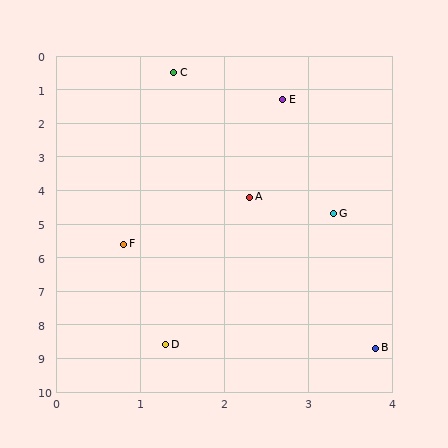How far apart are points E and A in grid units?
Points E and A are about 2.9 grid units apart.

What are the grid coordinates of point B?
Point B is at approximately (3.8, 8.7).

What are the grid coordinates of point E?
Point E is at approximately (2.7, 1.3).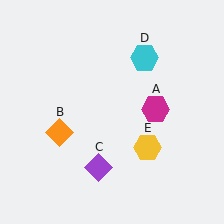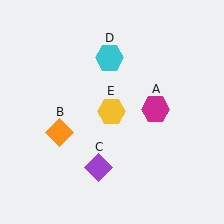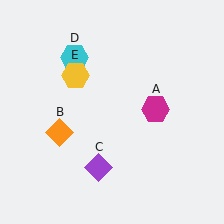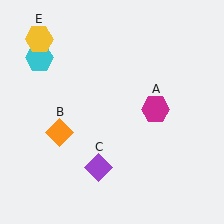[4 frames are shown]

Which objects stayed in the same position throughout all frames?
Magenta hexagon (object A) and orange diamond (object B) and purple diamond (object C) remained stationary.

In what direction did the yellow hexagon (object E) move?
The yellow hexagon (object E) moved up and to the left.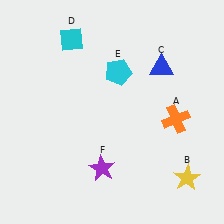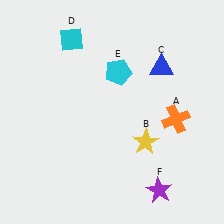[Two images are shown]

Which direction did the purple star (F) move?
The purple star (F) moved right.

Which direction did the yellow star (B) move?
The yellow star (B) moved left.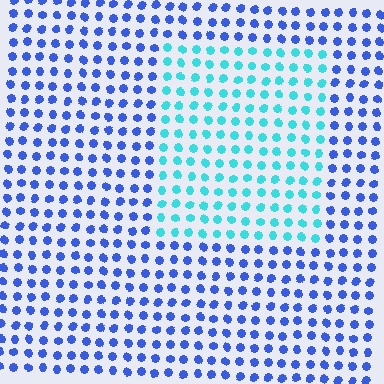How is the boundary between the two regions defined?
The boundary is defined purely by a slight shift in hue (about 47 degrees). Spacing, size, and orientation are identical on both sides.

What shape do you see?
I see a rectangle.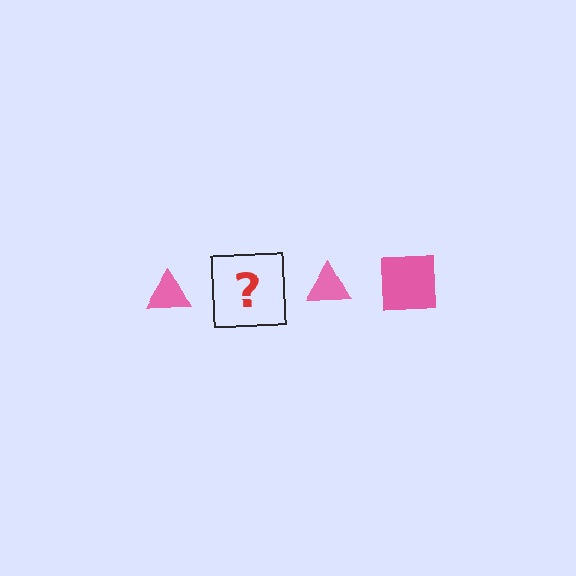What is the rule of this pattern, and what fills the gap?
The rule is that the pattern cycles through triangle, square shapes in pink. The gap should be filled with a pink square.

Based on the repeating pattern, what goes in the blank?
The blank should be a pink square.